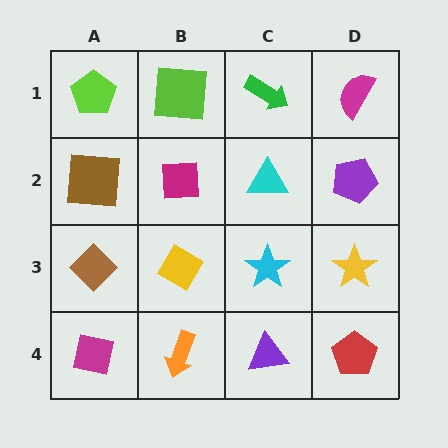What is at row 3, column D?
A yellow star.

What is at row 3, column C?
A cyan star.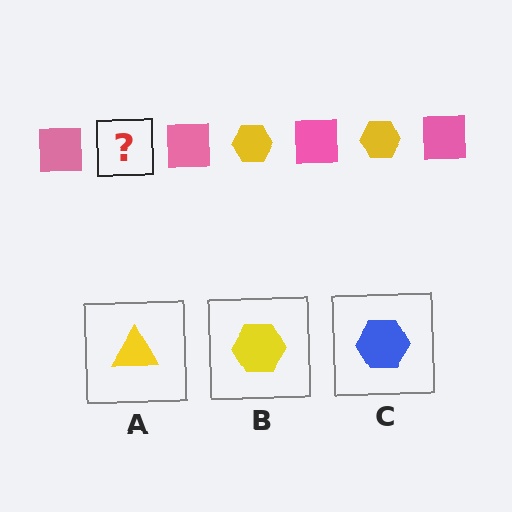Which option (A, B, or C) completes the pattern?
B.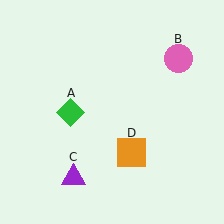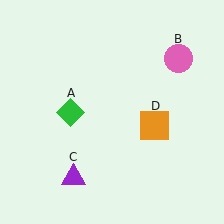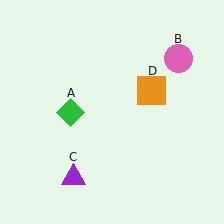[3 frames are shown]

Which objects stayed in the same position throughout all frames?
Green diamond (object A) and pink circle (object B) and purple triangle (object C) remained stationary.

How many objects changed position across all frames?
1 object changed position: orange square (object D).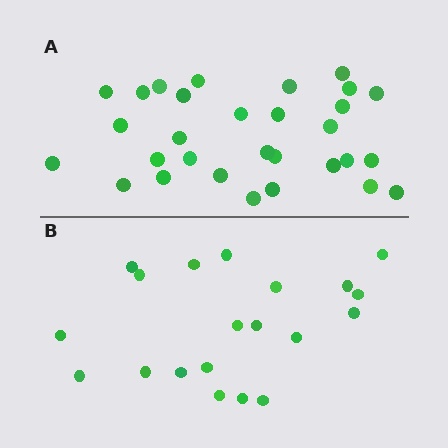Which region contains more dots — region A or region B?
Region A (the top region) has more dots.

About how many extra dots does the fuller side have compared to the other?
Region A has roughly 10 or so more dots than region B.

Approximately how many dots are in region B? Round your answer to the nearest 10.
About 20 dots.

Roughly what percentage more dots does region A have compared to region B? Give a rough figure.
About 50% more.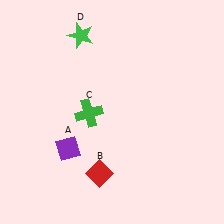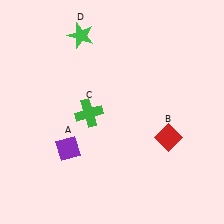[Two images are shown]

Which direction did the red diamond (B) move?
The red diamond (B) moved right.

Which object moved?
The red diamond (B) moved right.